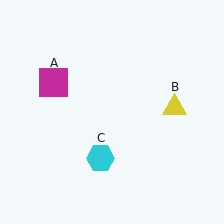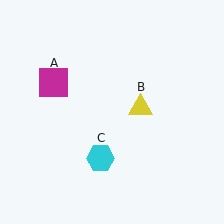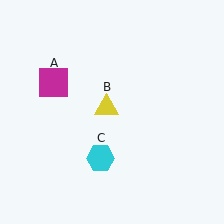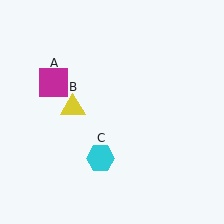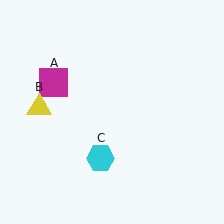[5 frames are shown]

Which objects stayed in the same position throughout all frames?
Magenta square (object A) and cyan hexagon (object C) remained stationary.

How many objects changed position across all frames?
1 object changed position: yellow triangle (object B).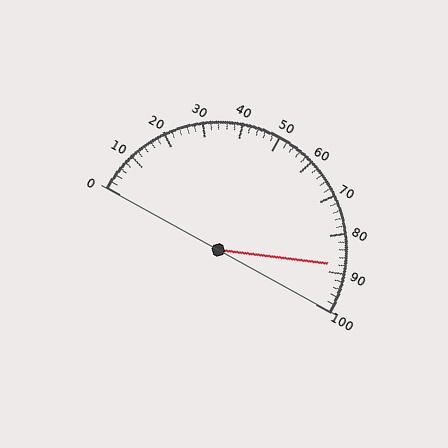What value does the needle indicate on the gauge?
The needle indicates approximately 88.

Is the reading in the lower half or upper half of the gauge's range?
The reading is in the upper half of the range (0 to 100).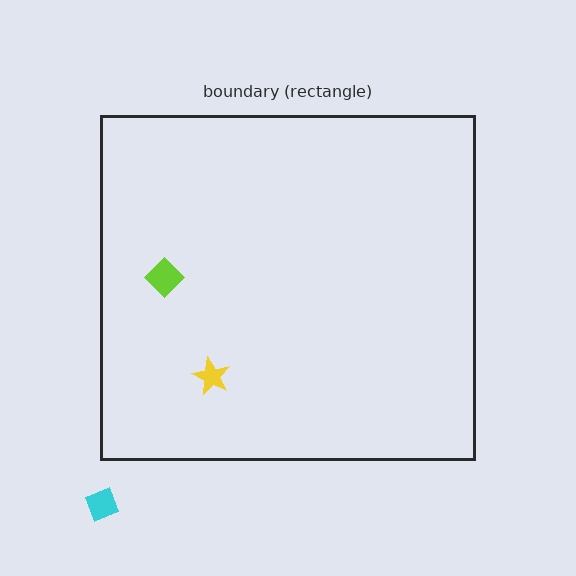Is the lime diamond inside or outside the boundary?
Inside.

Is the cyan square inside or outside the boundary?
Outside.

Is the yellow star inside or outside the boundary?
Inside.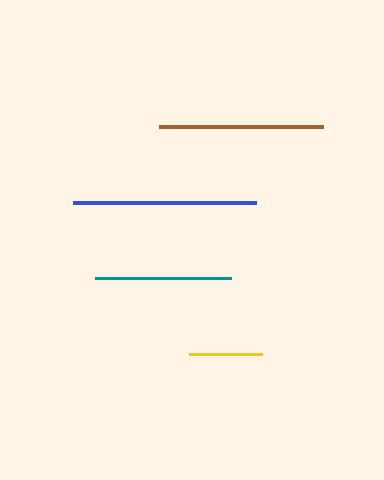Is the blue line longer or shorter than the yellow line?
The blue line is longer than the yellow line.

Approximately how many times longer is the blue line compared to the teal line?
The blue line is approximately 1.3 times the length of the teal line.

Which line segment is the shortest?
The yellow line is the shortest at approximately 74 pixels.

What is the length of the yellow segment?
The yellow segment is approximately 74 pixels long.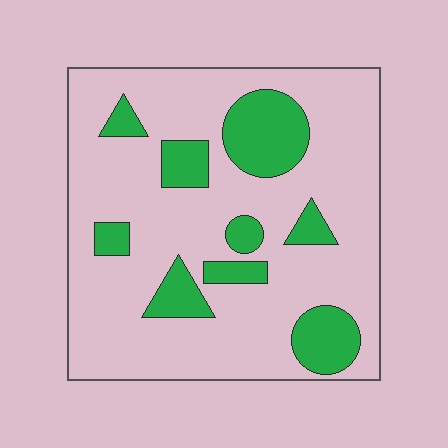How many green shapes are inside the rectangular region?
9.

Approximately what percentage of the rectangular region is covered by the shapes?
Approximately 20%.